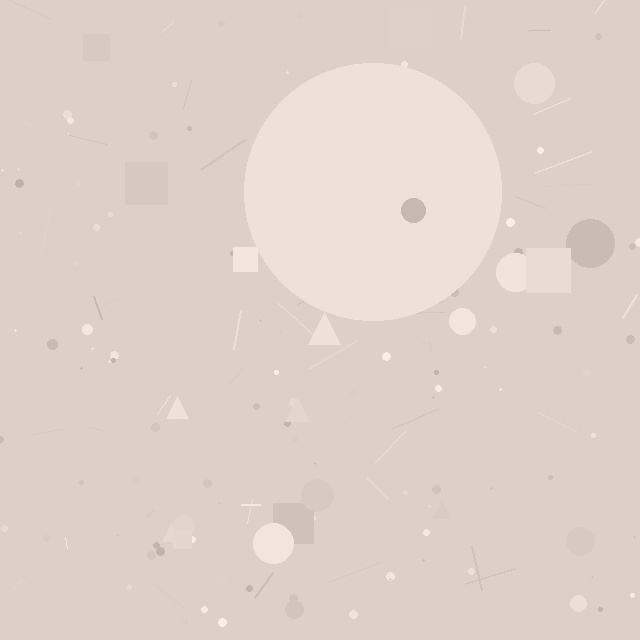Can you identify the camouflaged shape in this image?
The camouflaged shape is a circle.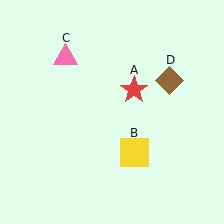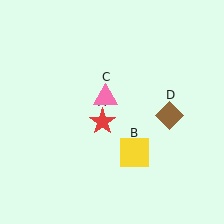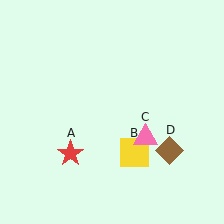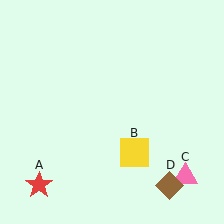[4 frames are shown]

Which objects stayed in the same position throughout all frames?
Yellow square (object B) remained stationary.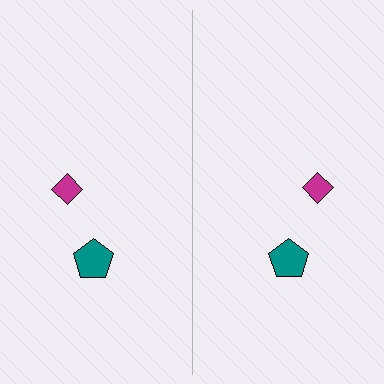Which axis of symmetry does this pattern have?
The pattern has a vertical axis of symmetry running through the center of the image.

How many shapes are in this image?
There are 4 shapes in this image.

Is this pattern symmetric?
Yes, this pattern has bilateral (reflection) symmetry.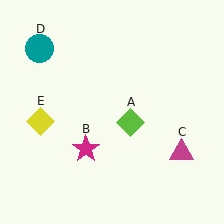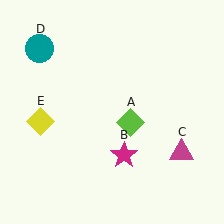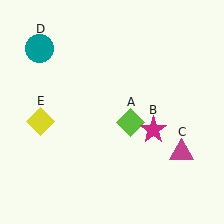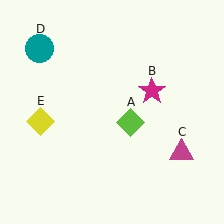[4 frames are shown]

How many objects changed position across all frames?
1 object changed position: magenta star (object B).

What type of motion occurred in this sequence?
The magenta star (object B) rotated counterclockwise around the center of the scene.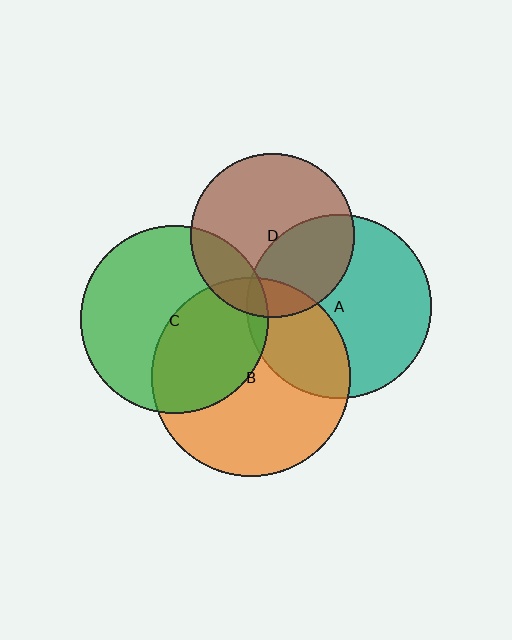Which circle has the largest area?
Circle B (orange).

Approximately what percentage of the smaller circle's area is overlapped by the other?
Approximately 5%.